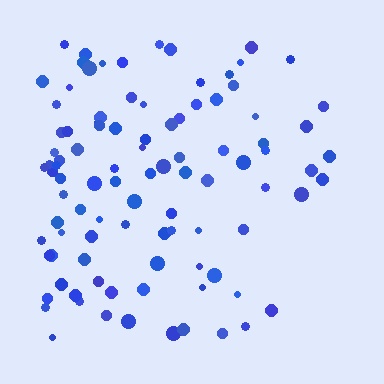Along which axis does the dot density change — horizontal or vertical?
Horizontal.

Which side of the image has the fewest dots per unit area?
The right.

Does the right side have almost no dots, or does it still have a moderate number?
Still a moderate number, just noticeably fewer than the left.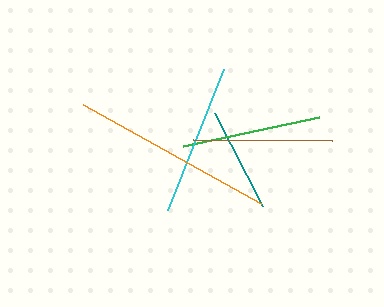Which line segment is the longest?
The orange line is the longest at approximately 204 pixels.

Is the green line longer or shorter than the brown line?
The brown line is longer than the green line.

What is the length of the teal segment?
The teal segment is approximately 104 pixels long.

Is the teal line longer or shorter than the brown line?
The brown line is longer than the teal line.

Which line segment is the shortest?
The teal line is the shortest at approximately 104 pixels.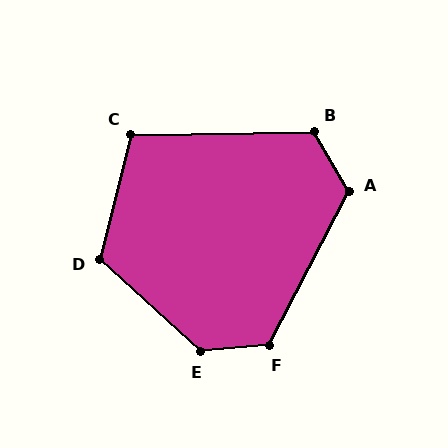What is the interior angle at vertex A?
Approximately 122 degrees (obtuse).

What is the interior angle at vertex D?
Approximately 118 degrees (obtuse).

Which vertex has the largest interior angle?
E, at approximately 133 degrees.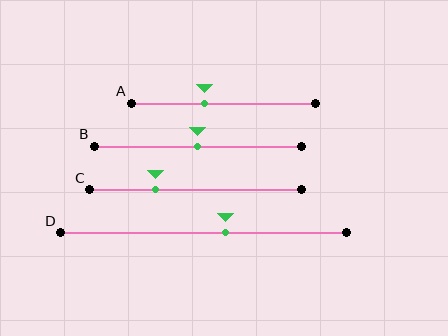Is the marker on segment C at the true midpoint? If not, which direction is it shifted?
No, the marker on segment C is shifted to the left by about 19% of the segment length.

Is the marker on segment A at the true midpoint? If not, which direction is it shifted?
No, the marker on segment A is shifted to the left by about 10% of the segment length.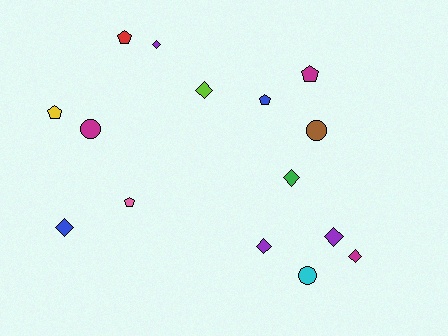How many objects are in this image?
There are 15 objects.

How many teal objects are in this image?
There are no teal objects.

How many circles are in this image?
There are 3 circles.